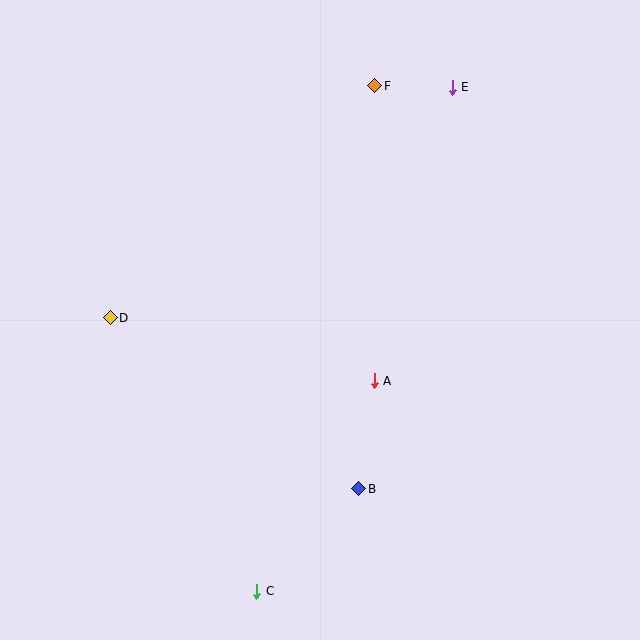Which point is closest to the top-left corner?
Point D is closest to the top-left corner.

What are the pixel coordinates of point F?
Point F is at (375, 86).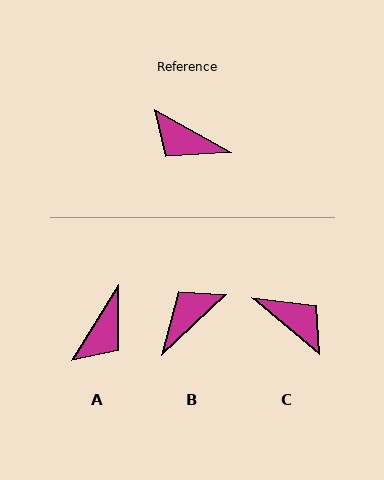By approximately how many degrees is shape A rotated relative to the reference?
Approximately 87 degrees counter-clockwise.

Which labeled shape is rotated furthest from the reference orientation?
C, about 169 degrees away.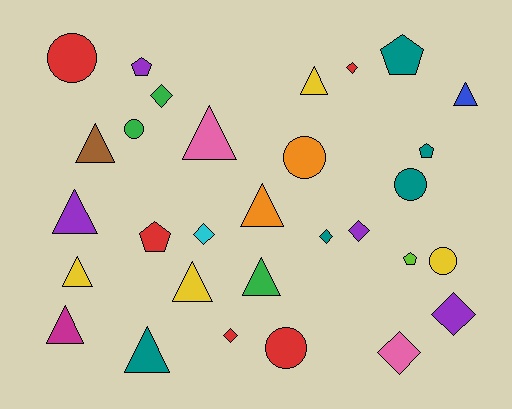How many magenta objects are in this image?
There is 1 magenta object.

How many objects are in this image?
There are 30 objects.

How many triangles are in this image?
There are 11 triangles.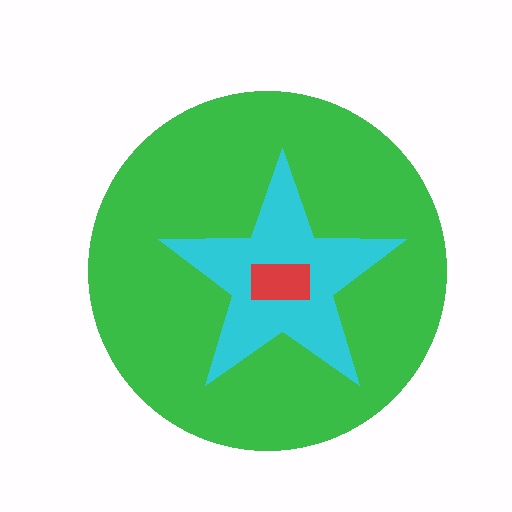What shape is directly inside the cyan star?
The red rectangle.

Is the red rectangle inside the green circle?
Yes.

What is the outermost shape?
The green circle.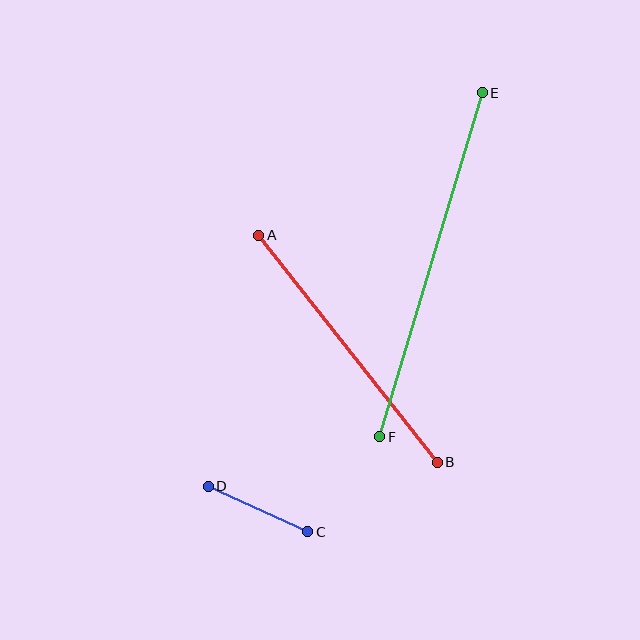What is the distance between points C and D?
The distance is approximately 109 pixels.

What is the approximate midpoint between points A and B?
The midpoint is at approximately (348, 349) pixels.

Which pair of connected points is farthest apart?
Points E and F are farthest apart.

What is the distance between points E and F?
The distance is approximately 359 pixels.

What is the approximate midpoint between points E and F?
The midpoint is at approximately (431, 265) pixels.